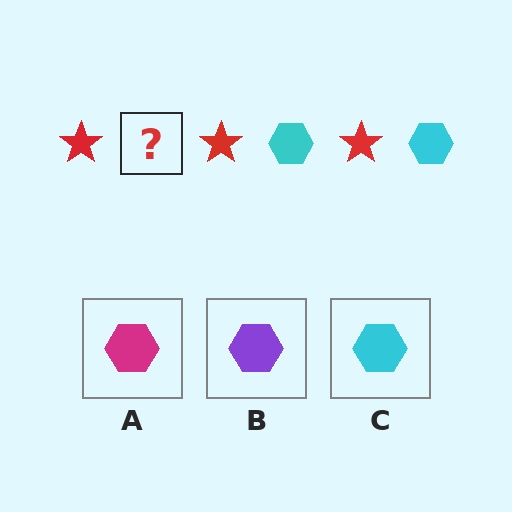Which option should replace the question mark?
Option C.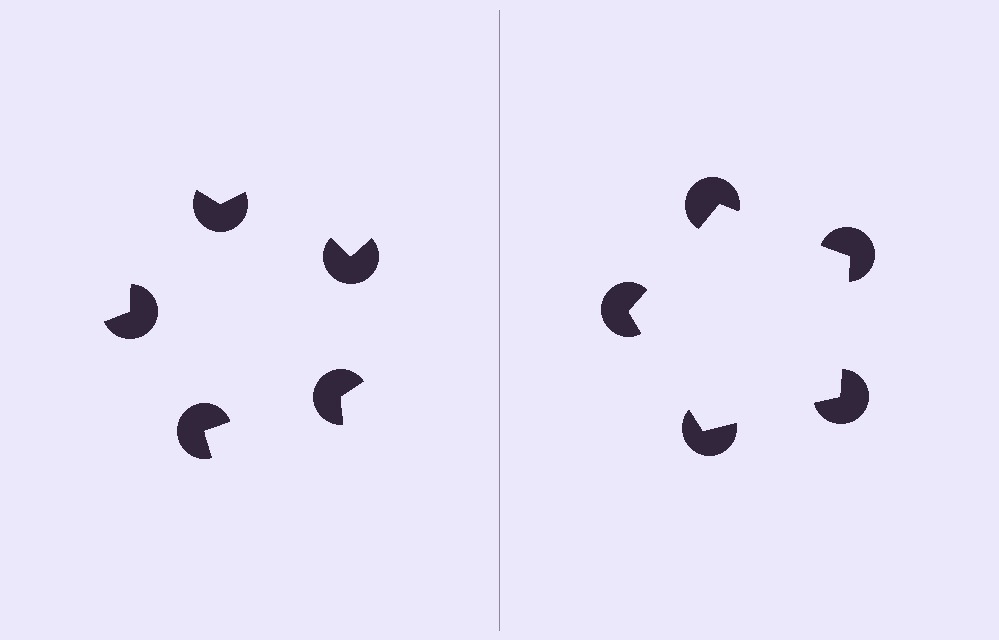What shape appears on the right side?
An illusory pentagon.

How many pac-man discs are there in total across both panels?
10 — 5 on each side.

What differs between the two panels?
The pac-man discs are positioned identically on both sides; only the wedge orientations differ. On the right they align to a pentagon; on the left they are misaligned.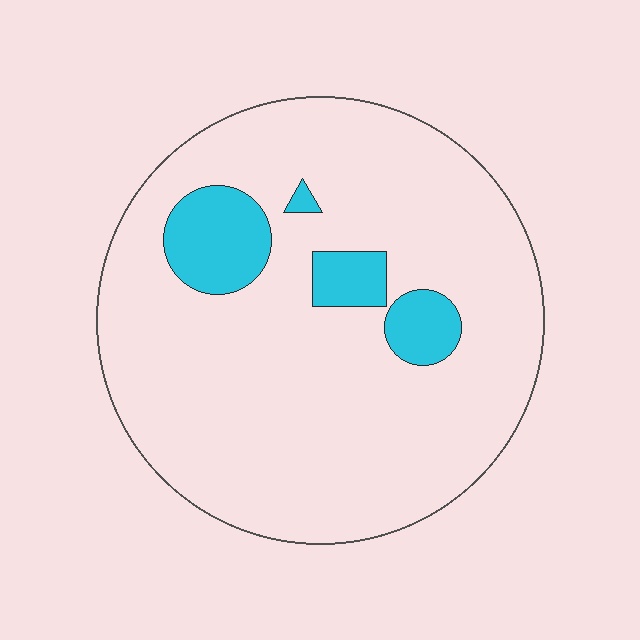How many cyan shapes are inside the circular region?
4.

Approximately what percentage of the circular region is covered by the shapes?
Approximately 10%.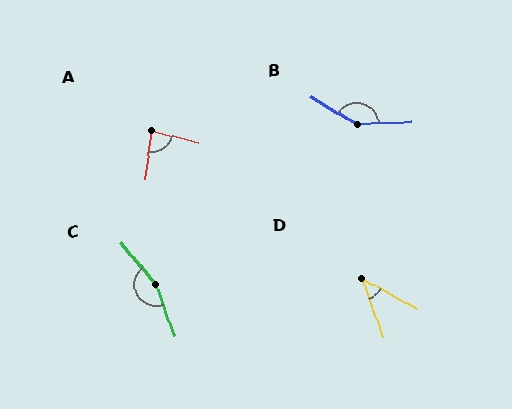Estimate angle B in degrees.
Approximately 147 degrees.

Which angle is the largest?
C, at approximately 161 degrees.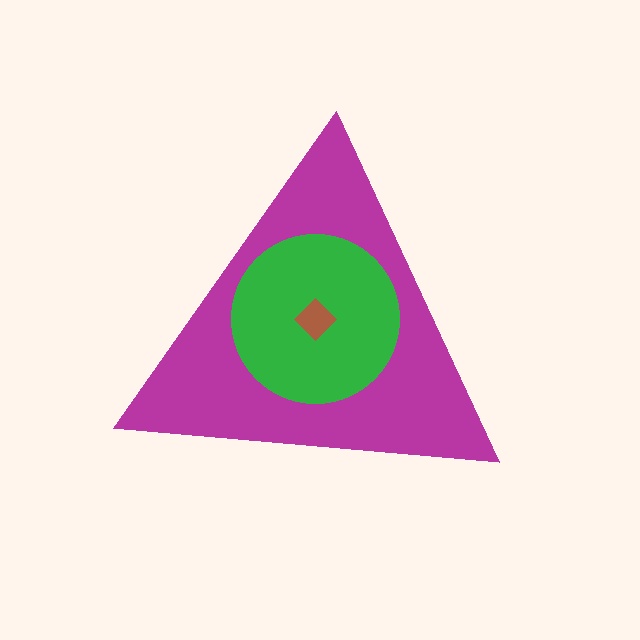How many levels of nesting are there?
3.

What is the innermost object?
The brown diamond.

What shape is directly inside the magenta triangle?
The green circle.